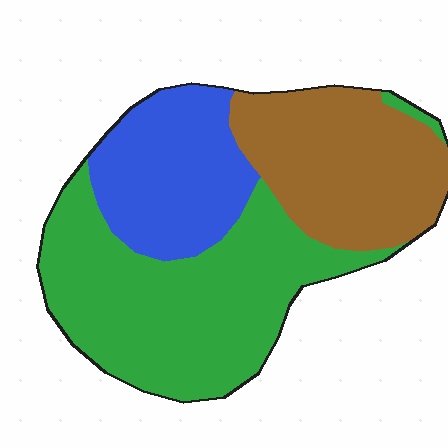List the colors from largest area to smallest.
From largest to smallest: green, brown, blue.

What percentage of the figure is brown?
Brown takes up about one third (1/3) of the figure.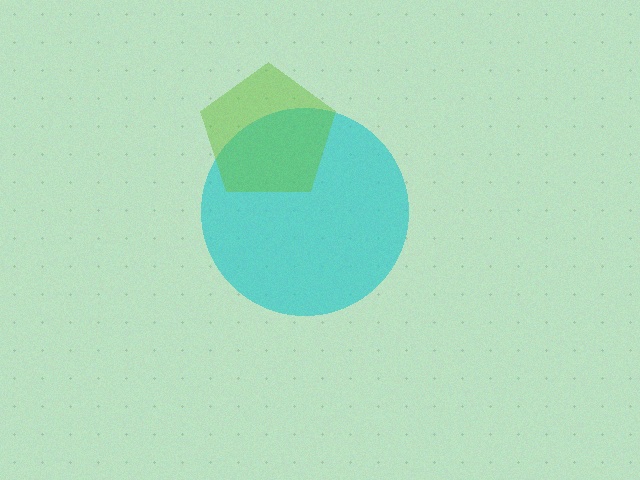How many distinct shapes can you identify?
There are 2 distinct shapes: a cyan circle, a lime pentagon.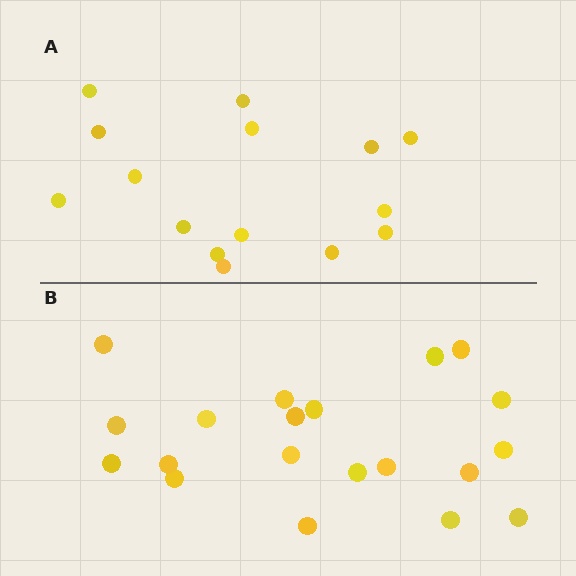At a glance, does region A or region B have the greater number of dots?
Region B (the bottom region) has more dots.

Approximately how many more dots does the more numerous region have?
Region B has about 5 more dots than region A.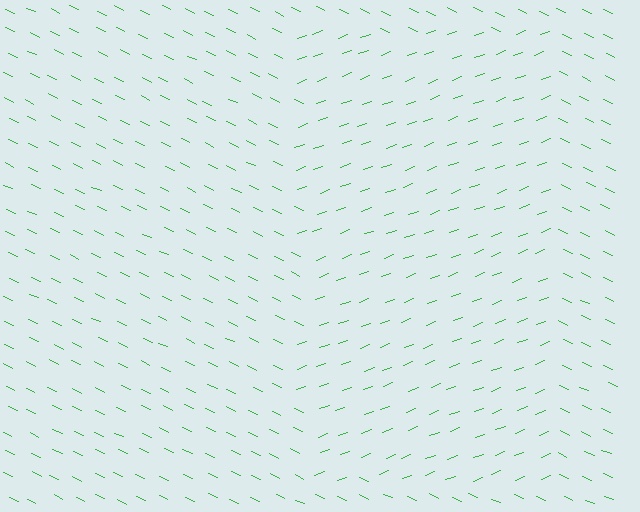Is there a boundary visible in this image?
Yes, there is a texture boundary formed by a change in line orientation.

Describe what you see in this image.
The image is filled with small green line segments. A rectangle region in the image has lines oriented differently from the surrounding lines, creating a visible texture boundary.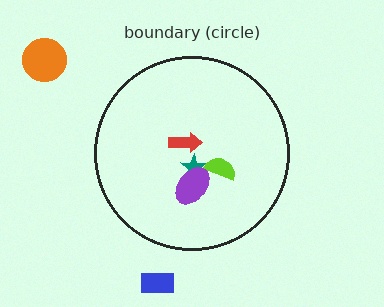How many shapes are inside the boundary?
4 inside, 2 outside.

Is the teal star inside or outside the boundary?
Inside.